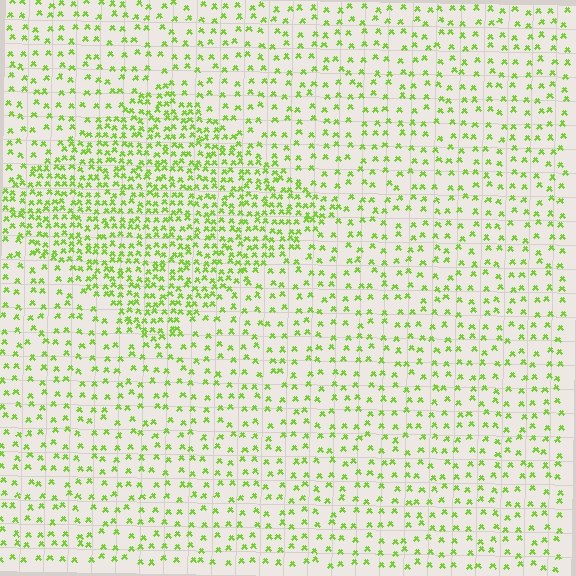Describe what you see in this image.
The image contains small lime elements arranged at two different densities. A diamond-shaped region is visible where the elements are more densely packed than the surrounding area.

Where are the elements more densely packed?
The elements are more densely packed inside the diamond boundary.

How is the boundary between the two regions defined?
The boundary is defined by a change in element density (approximately 2.3x ratio). All elements are the same color, size, and shape.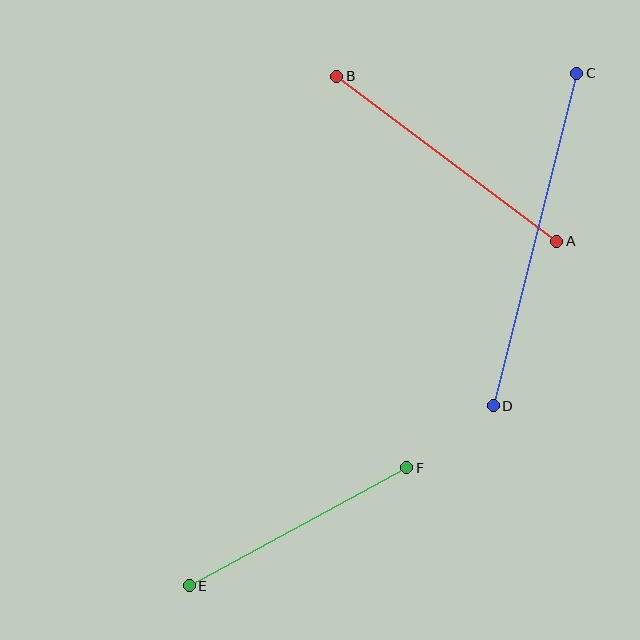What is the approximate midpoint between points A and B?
The midpoint is at approximately (447, 159) pixels.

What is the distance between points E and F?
The distance is approximately 247 pixels.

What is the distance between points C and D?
The distance is approximately 343 pixels.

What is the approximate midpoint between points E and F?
The midpoint is at approximately (298, 527) pixels.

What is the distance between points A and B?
The distance is approximately 275 pixels.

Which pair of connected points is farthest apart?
Points C and D are farthest apart.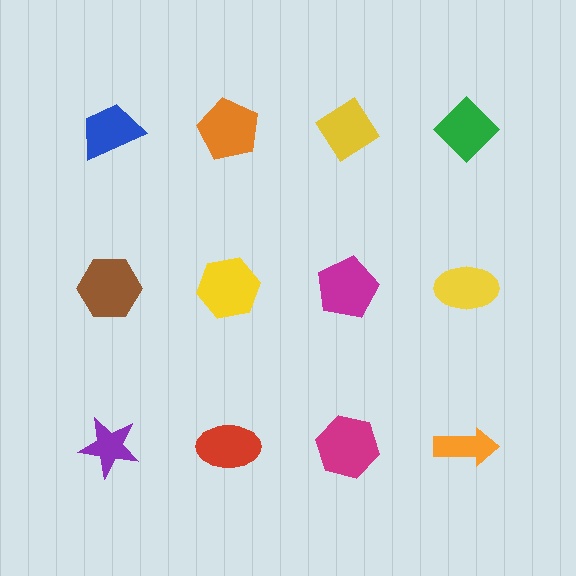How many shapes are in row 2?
4 shapes.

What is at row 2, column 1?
A brown hexagon.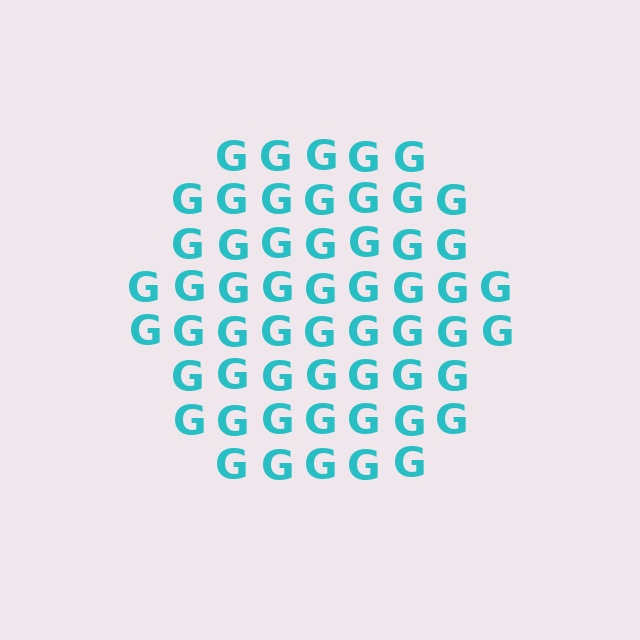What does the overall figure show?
The overall figure shows a hexagon.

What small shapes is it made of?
It is made of small letter G's.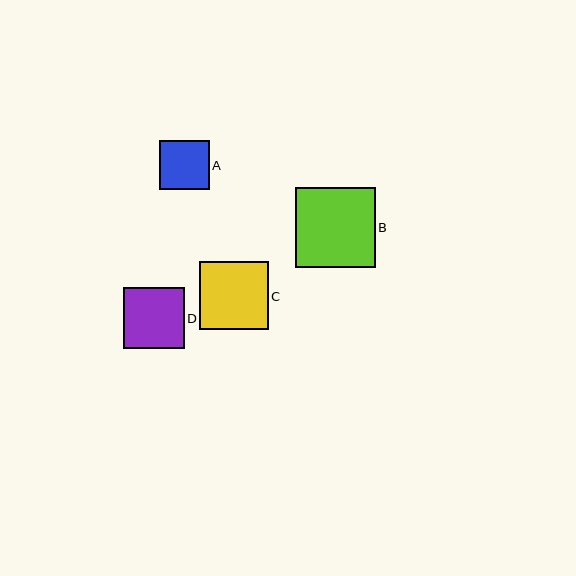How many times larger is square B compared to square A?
Square B is approximately 1.6 times the size of square A.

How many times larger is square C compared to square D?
Square C is approximately 1.1 times the size of square D.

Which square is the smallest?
Square A is the smallest with a size of approximately 49 pixels.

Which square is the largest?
Square B is the largest with a size of approximately 80 pixels.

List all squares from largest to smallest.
From largest to smallest: B, C, D, A.